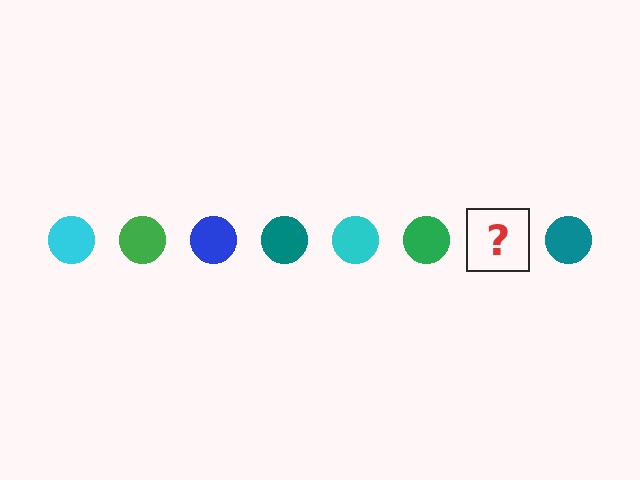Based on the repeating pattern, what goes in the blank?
The blank should be a blue circle.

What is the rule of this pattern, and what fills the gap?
The rule is that the pattern cycles through cyan, green, blue, teal circles. The gap should be filled with a blue circle.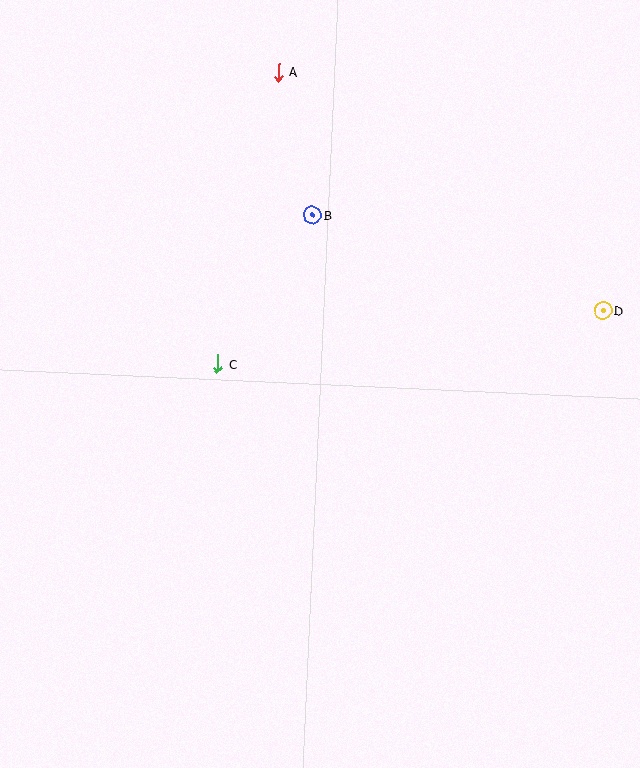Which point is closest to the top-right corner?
Point D is closest to the top-right corner.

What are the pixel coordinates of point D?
Point D is at (603, 310).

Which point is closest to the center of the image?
Point C at (218, 364) is closest to the center.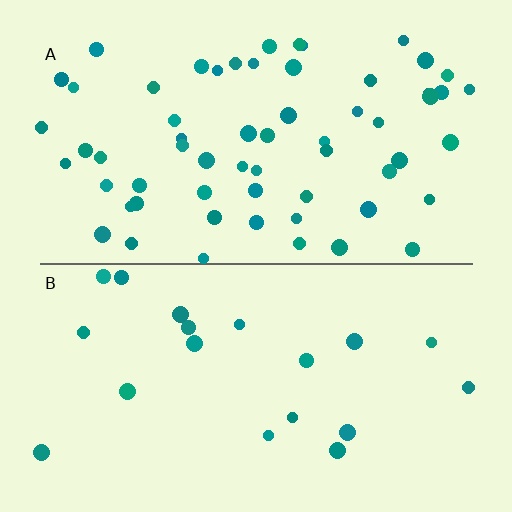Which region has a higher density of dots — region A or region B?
A (the top).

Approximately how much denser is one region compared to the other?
Approximately 3.2× — region A over region B.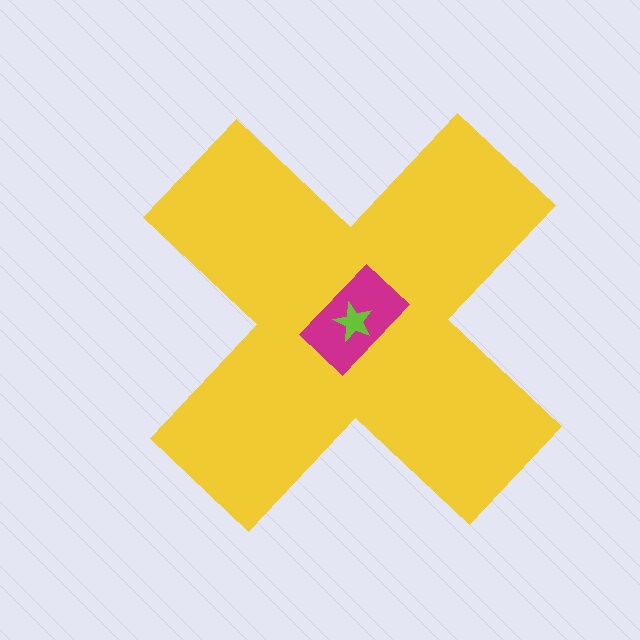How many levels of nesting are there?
3.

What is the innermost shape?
The lime star.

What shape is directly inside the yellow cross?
The magenta rectangle.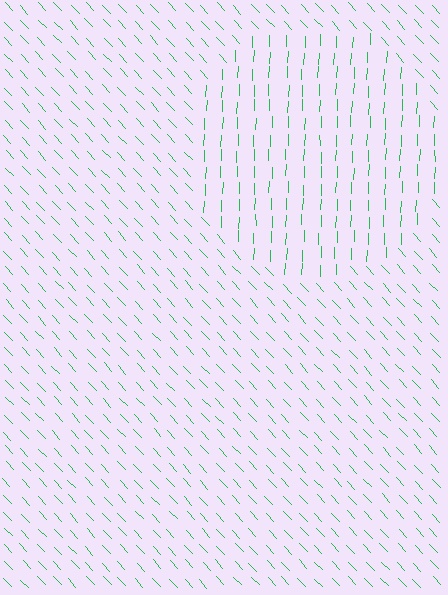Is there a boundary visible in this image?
Yes, there is a texture boundary formed by a change in line orientation.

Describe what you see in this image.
The image is filled with small green line segments. A circle region in the image has lines oriented differently from the surrounding lines, creating a visible texture boundary.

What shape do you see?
I see a circle.